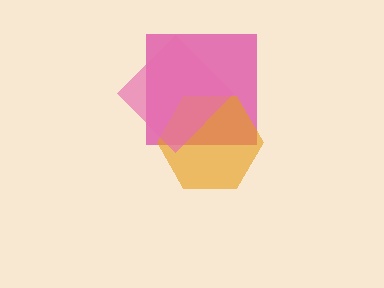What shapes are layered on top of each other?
The layered shapes are: a magenta square, an orange hexagon, a pink diamond.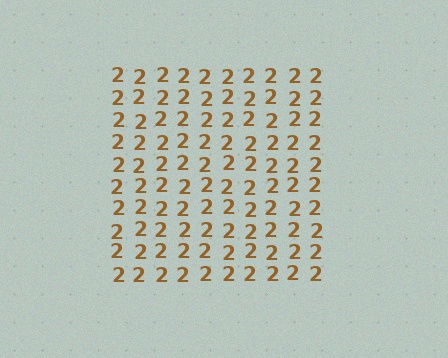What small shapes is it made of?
It is made of small digit 2's.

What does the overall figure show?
The overall figure shows a square.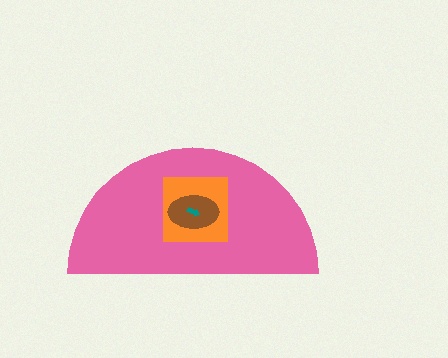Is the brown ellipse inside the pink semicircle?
Yes.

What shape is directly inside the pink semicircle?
The orange square.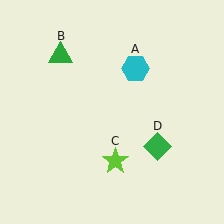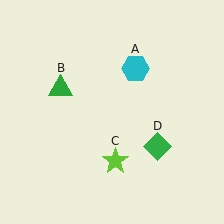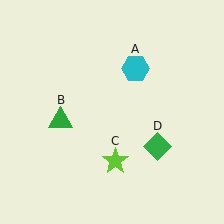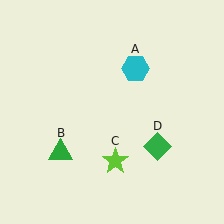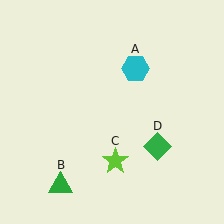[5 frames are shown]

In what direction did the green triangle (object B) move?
The green triangle (object B) moved down.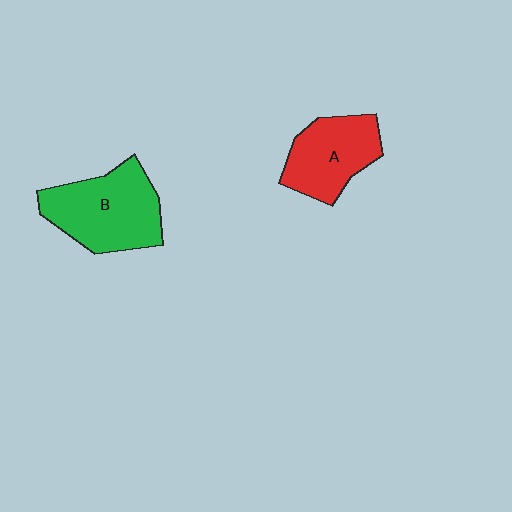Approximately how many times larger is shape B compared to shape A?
Approximately 1.3 times.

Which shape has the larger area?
Shape B (green).